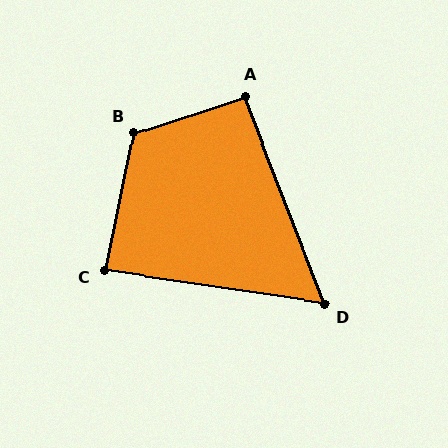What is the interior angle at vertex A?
Approximately 93 degrees (approximately right).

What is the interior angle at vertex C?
Approximately 87 degrees (approximately right).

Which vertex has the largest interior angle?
B, at approximately 120 degrees.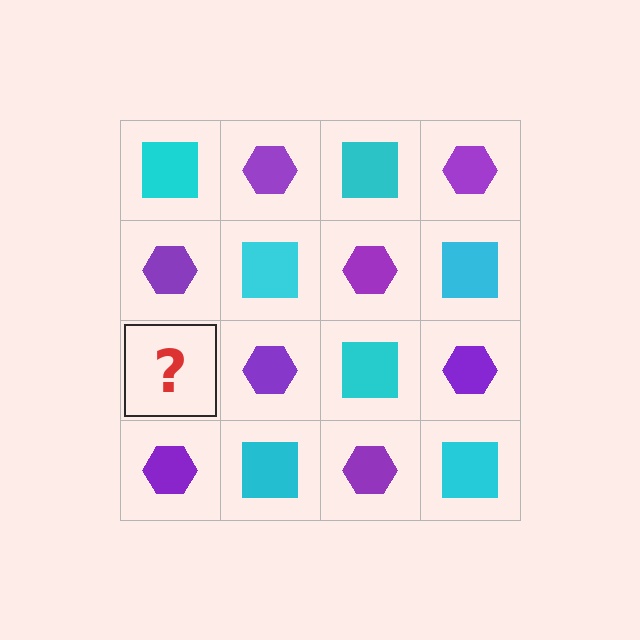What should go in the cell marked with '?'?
The missing cell should contain a cyan square.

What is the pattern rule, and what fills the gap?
The rule is that it alternates cyan square and purple hexagon in a checkerboard pattern. The gap should be filled with a cyan square.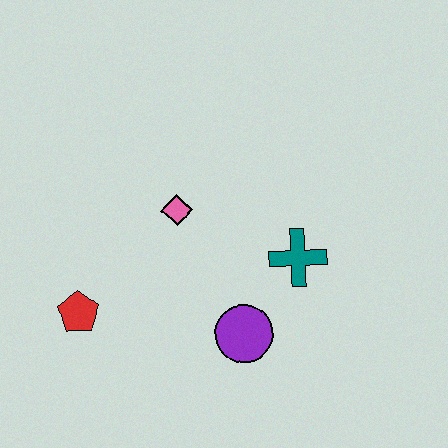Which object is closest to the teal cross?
The purple circle is closest to the teal cross.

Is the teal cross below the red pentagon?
No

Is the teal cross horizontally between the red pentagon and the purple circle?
No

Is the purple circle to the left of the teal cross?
Yes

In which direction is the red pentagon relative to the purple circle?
The red pentagon is to the left of the purple circle.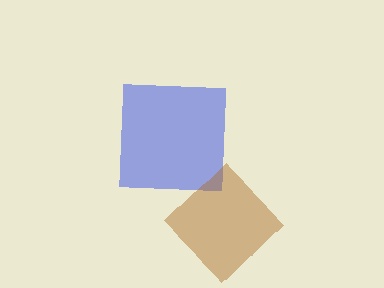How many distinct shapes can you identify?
There are 2 distinct shapes: a blue square, a brown diamond.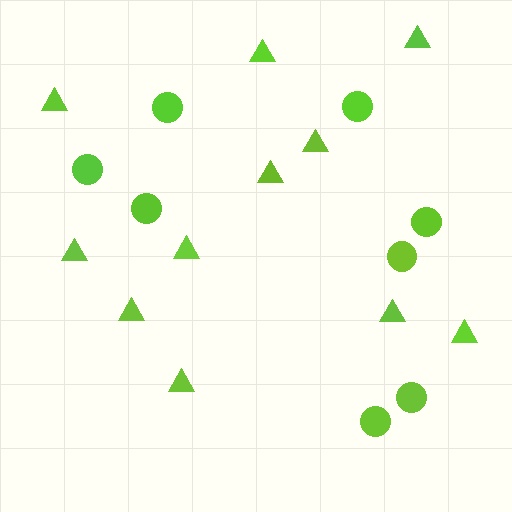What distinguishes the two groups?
There are 2 groups: one group of triangles (11) and one group of circles (8).